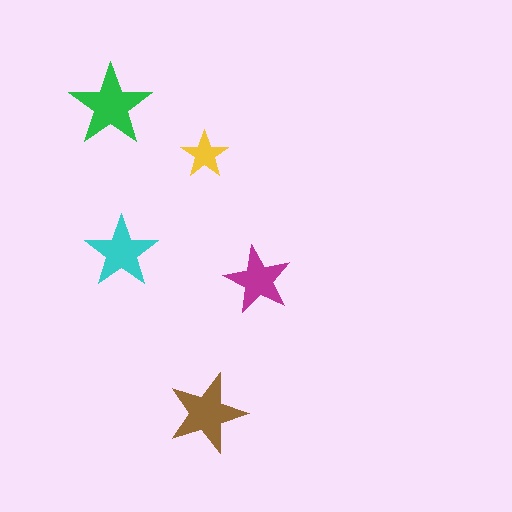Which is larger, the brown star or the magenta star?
The brown one.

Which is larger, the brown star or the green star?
The green one.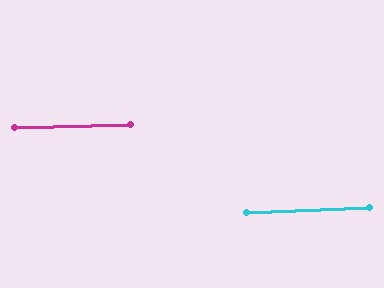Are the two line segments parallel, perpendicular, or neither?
Parallel — their directions differ by only 1.0°.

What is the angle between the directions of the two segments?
Approximately 1 degree.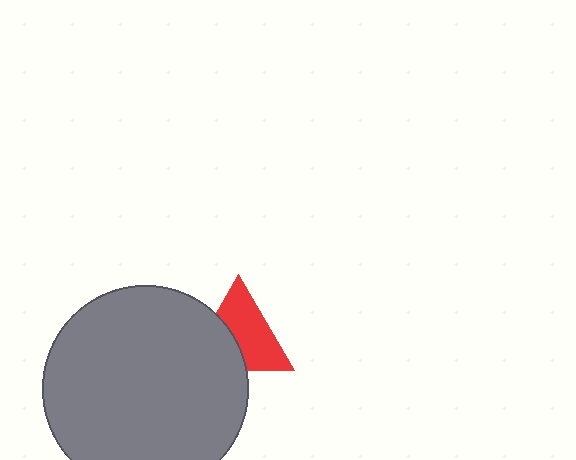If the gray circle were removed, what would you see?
You would see the complete red triangle.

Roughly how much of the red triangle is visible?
About half of it is visible (roughly 61%).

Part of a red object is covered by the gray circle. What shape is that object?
It is a triangle.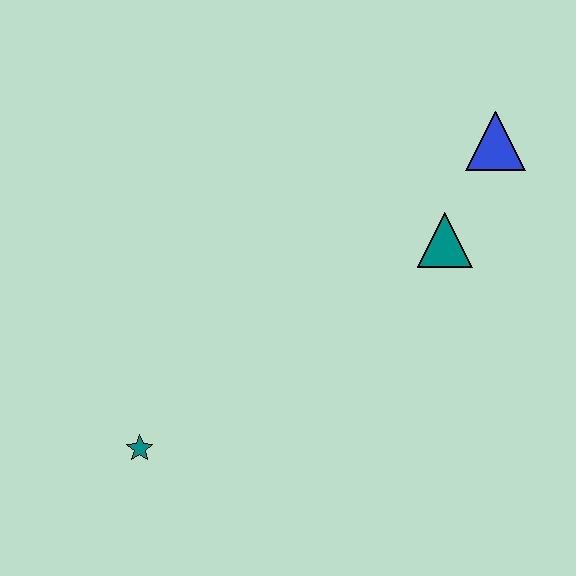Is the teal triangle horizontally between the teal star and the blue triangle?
Yes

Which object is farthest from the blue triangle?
The teal star is farthest from the blue triangle.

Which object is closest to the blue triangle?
The teal triangle is closest to the blue triangle.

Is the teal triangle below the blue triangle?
Yes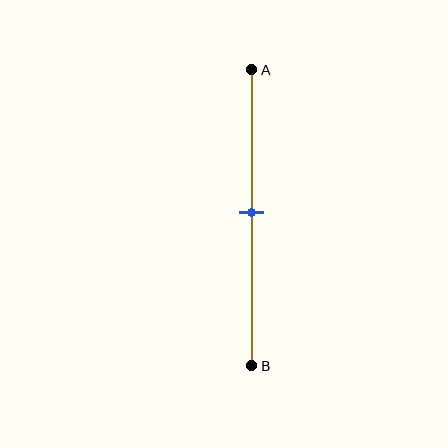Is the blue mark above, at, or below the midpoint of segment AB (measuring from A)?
The blue mark is approximately at the midpoint of segment AB.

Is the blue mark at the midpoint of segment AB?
Yes, the mark is approximately at the midpoint.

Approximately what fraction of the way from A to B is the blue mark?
The blue mark is approximately 50% of the way from A to B.